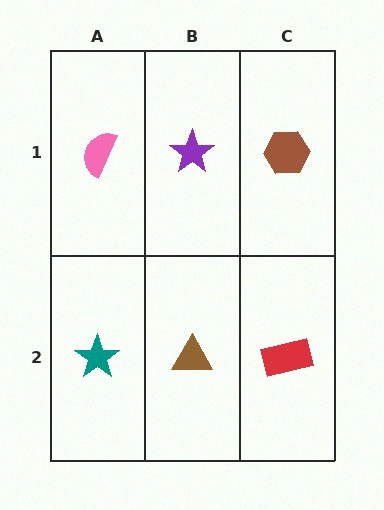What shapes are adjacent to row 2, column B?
A purple star (row 1, column B), a teal star (row 2, column A), a red rectangle (row 2, column C).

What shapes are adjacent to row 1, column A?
A teal star (row 2, column A), a purple star (row 1, column B).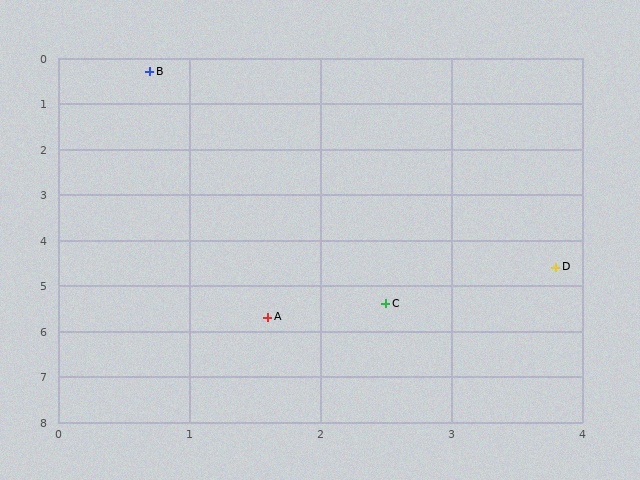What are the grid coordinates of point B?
Point B is at approximately (0.7, 0.3).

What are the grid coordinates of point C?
Point C is at approximately (2.5, 5.4).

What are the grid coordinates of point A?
Point A is at approximately (1.6, 5.7).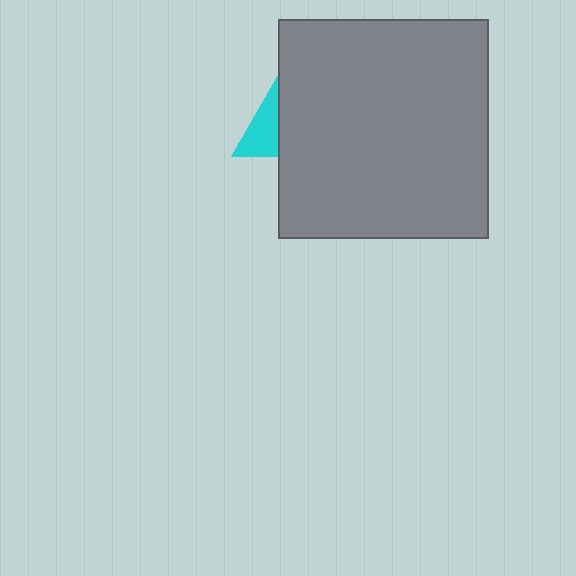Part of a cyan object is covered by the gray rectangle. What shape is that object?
It is a triangle.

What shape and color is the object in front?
The object in front is a gray rectangle.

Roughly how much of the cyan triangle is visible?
A small part of it is visible (roughly 33%).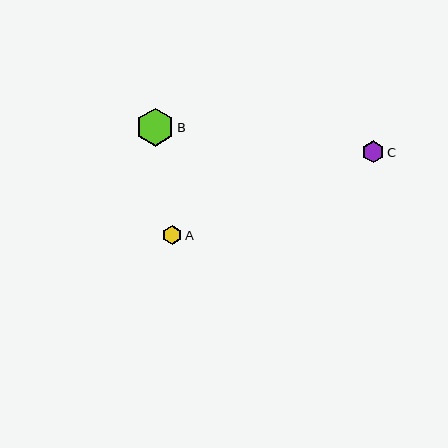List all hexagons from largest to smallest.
From largest to smallest: B, C, A.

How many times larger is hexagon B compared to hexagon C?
Hexagon B is approximately 1.7 times the size of hexagon C.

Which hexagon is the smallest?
Hexagon A is the smallest with a size of approximately 19 pixels.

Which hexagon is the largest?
Hexagon B is the largest with a size of approximately 38 pixels.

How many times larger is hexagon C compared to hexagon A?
Hexagon C is approximately 1.2 times the size of hexagon A.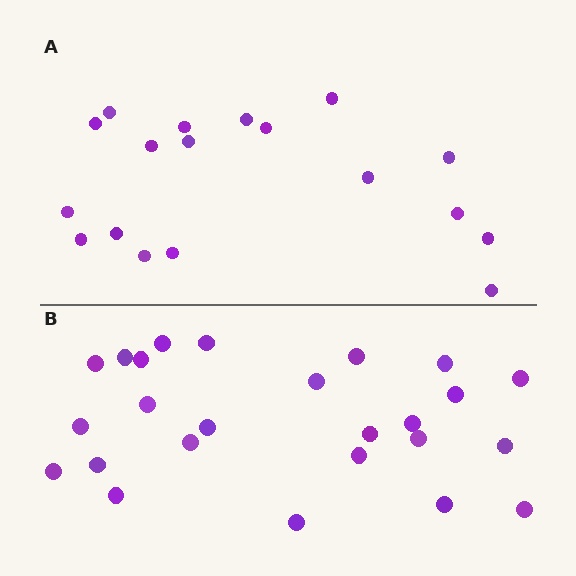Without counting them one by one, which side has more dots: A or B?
Region B (the bottom region) has more dots.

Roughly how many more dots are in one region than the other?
Region B has roughly 8 or so more dots than region A.